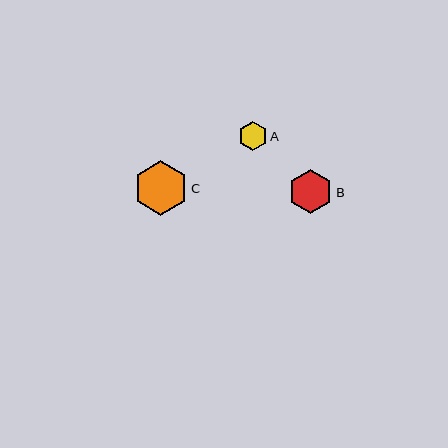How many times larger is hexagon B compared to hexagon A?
Hexagon B is approximately 1.5 times the size of hexagon A.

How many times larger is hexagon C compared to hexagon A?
Hexagon C is approximately 1.9 times the size of hexagon A.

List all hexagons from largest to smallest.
From largest to smallest: C, B, A.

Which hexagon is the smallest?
Hexagon A is the smallest with a size of approximately 29 pixels.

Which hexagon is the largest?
Hexagon C is the largest with a size of approximately 54 pixels.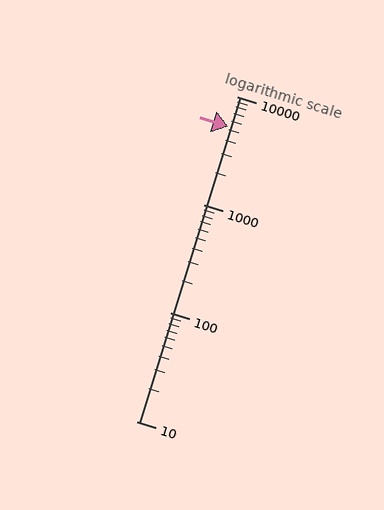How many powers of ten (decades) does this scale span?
The scale spans 3 decades, from 10 to 10000.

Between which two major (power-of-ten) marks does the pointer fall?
The pointer is between 1000 and 10000.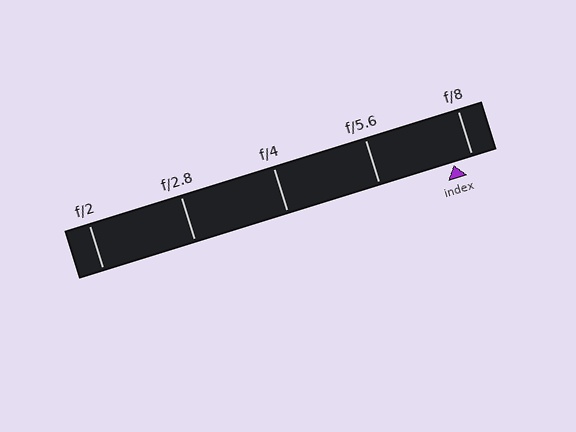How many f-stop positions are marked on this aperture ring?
There are 5 f-stop positions marked.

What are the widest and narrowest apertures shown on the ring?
The widest aperture shown is f/2 and the narrowest is f/8.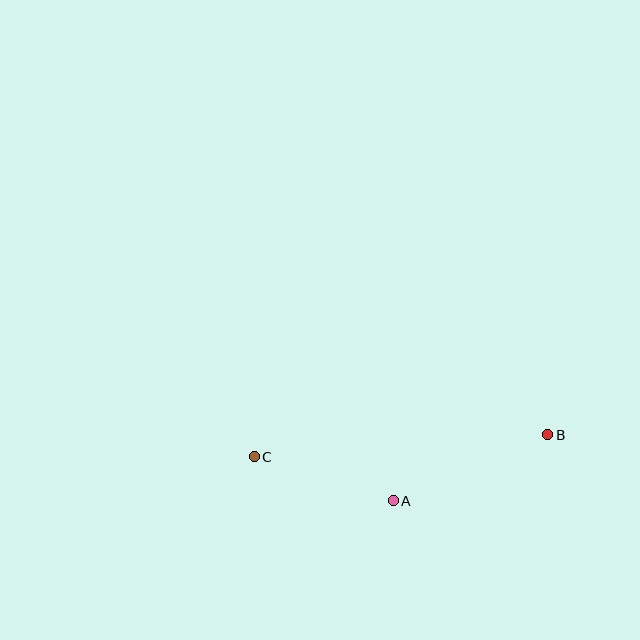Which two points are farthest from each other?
Points B and C are farthest from each other.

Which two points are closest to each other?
Points A and C are closest to each other.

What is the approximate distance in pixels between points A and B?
The distance between A and B is approximately 168 pixels.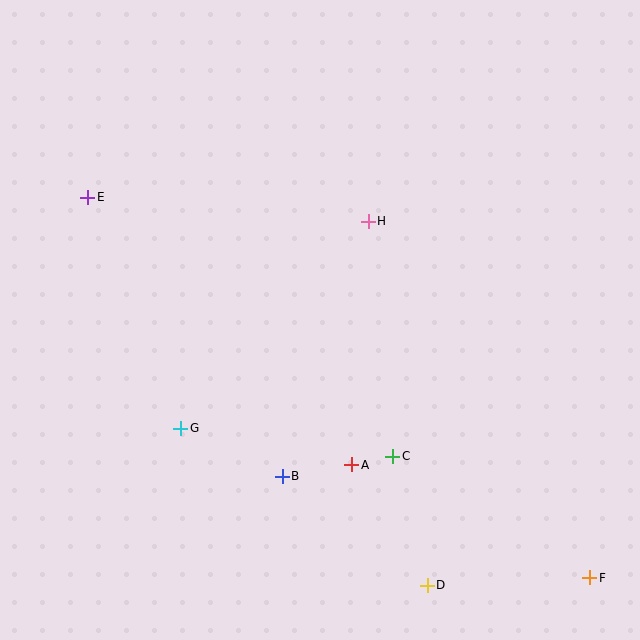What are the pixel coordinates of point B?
Point B is at (282, 476).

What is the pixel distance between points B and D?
The distance between B and D is 182 pixels.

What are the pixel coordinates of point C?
Point C is at (393, 456).